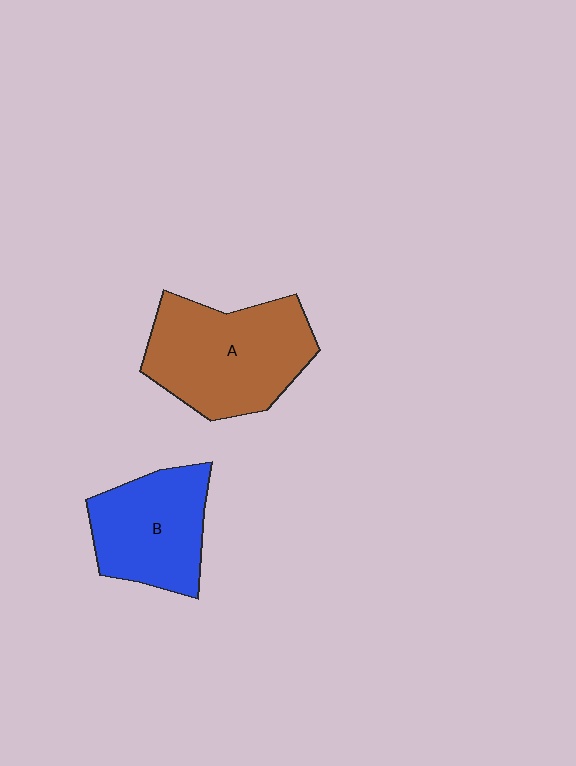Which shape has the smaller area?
Shape B (blue).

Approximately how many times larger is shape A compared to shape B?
Approximately 1.3 times.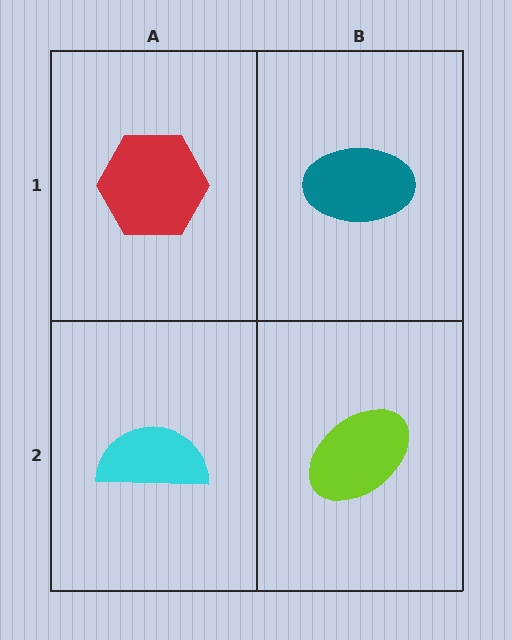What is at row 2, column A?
A cyan semicircle.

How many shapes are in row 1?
2 shapes.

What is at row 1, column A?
A red hexagon.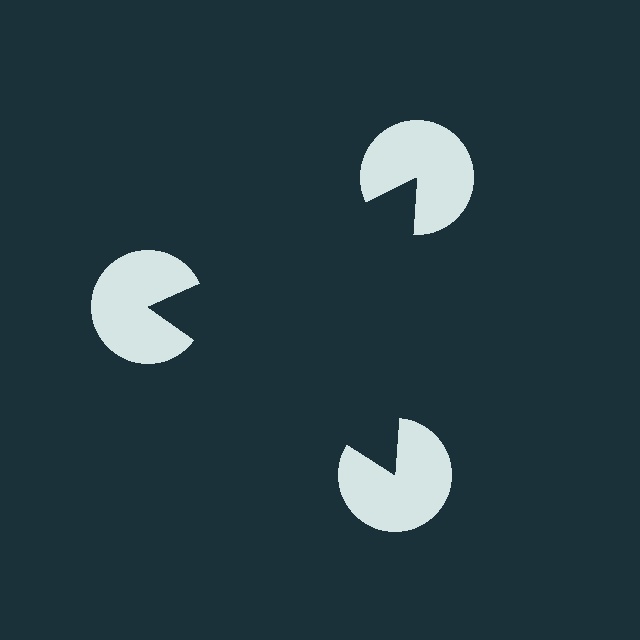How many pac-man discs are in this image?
There are 3 — one at each vertex of the illusory triangle.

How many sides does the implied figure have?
3 sides.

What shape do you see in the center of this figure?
An illusory triangle — its edges are inferred from the aligned wedge cuts in the pac-man discs, not physically drawn.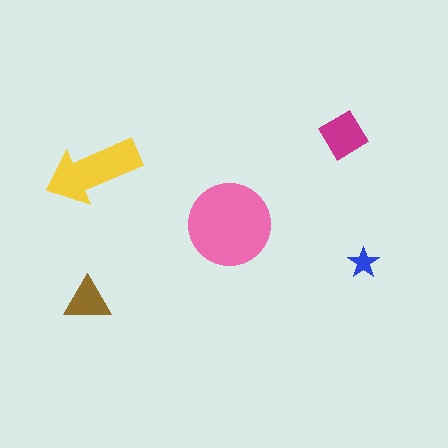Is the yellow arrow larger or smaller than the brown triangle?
Larger.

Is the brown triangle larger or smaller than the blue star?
Larger.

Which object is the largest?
The pink circle.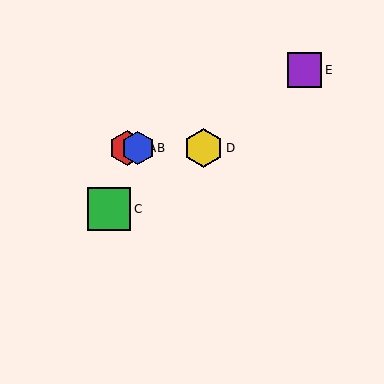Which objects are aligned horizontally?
Objects A, B, D are aligned horizontally.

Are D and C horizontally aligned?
No, D is at y≈148 and C is at y≈209.